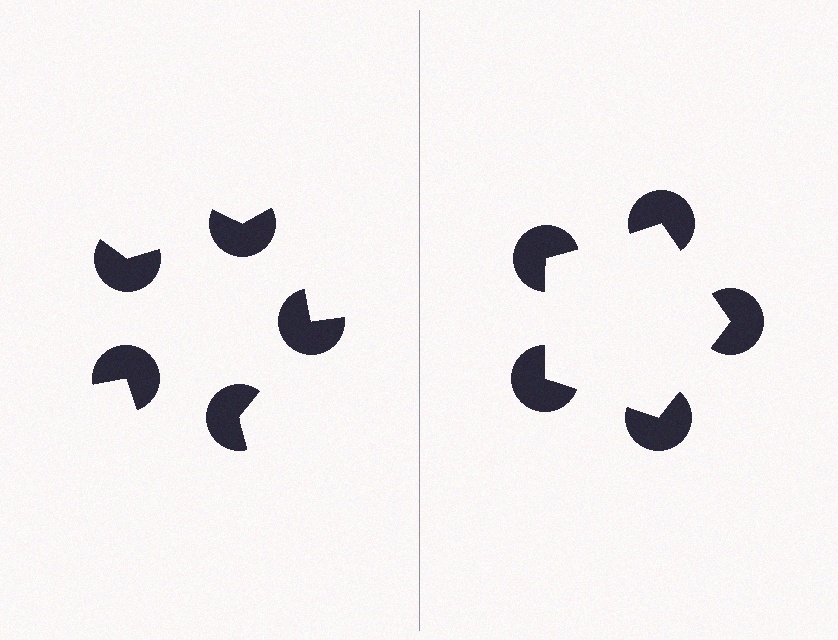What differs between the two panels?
The pac-man discs are positioned identically on both sides; only the wedge orientations differ. On the right they align to a pentagon; on the left they are misaligned.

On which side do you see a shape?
An illusory pentagon appears on the right side. On the left side the wedge cuts are rotated, so no coherent shape forms.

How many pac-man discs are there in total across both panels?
10 — 5 on each side.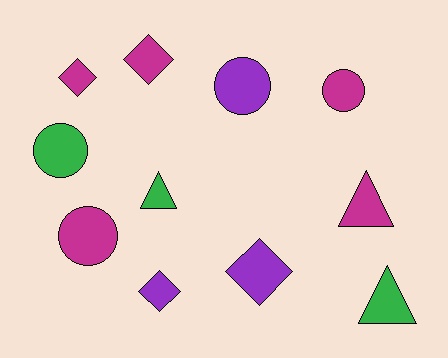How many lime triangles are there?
There are no lime triangles.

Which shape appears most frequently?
Circle, with 4 objects.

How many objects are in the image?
There are 11 objects.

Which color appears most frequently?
Magenta, with 5 objects.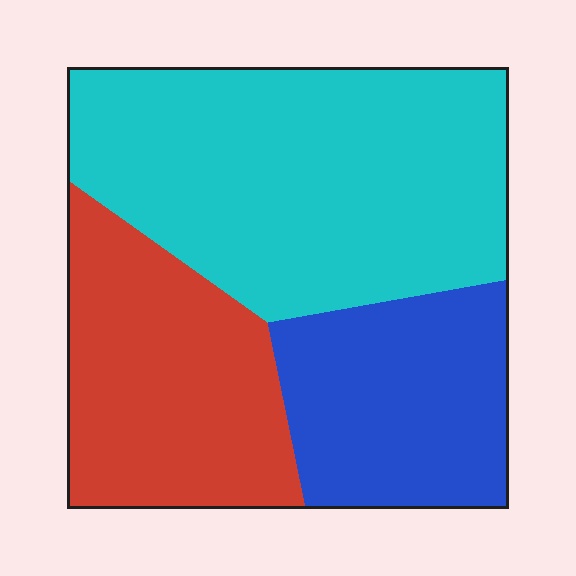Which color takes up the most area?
Cyan, at roughly 50%.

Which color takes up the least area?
Blue, at roughly 25%.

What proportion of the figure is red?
Red covers 28% of the figure.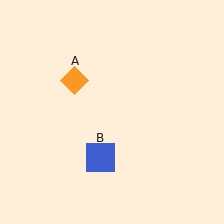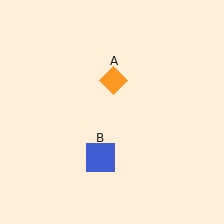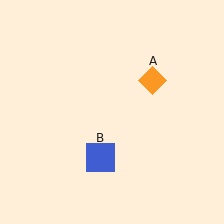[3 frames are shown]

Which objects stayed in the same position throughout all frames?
Blue square (object B) remained stationary.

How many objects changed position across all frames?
1 object changed position: orange diamond (object A).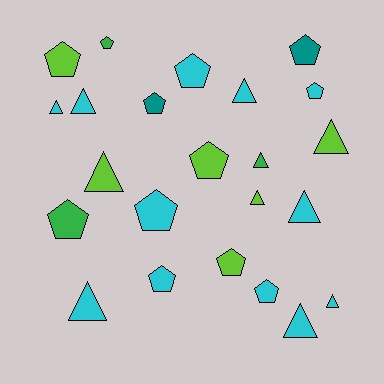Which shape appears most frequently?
Pentagon, with 12 objects.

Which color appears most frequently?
Cyan, with 12 objects.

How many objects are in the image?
There are 23 objects.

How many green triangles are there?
There is 1 green triangle.